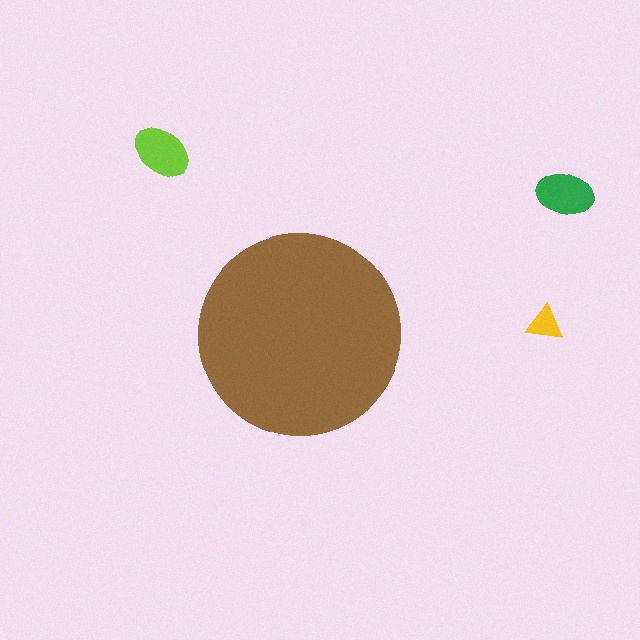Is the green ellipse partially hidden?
No, the green ellipse is fully visible.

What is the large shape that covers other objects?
A brown circle.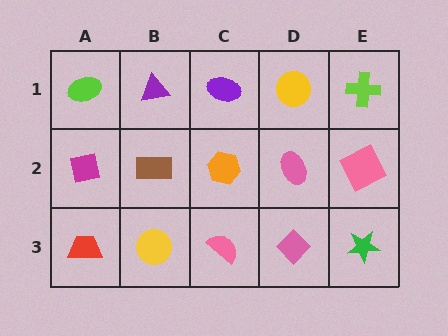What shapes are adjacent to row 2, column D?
A yellow circle (row 1, column D), a pink diamond (row 3, column D), an orange hexagon (row 2, column C), a pink square (row 2, column E).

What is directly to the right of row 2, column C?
A pink ellipse.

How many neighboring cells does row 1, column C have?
3.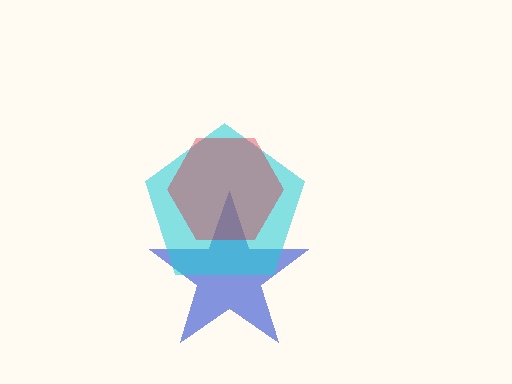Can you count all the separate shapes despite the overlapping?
Yes, there are 3 separate shapes.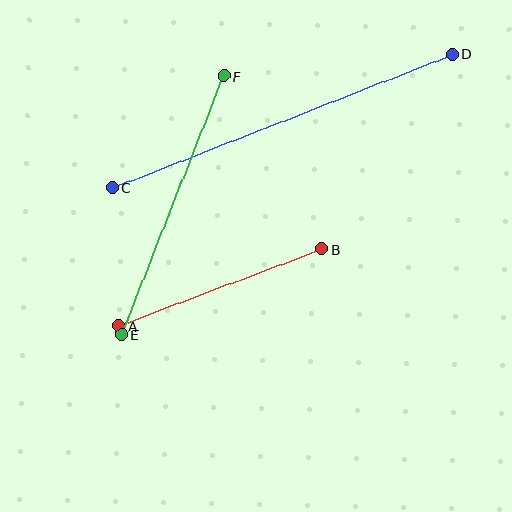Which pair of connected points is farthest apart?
Points C and D are farthest apart.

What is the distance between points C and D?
The distance is approximately 365 pixels.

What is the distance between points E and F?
The distance is approximately 278 pixels.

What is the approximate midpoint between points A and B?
The midpoint is at approximately (220, 288) pixels.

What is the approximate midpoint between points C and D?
The midpoint is at approximately (283, 121) pixels.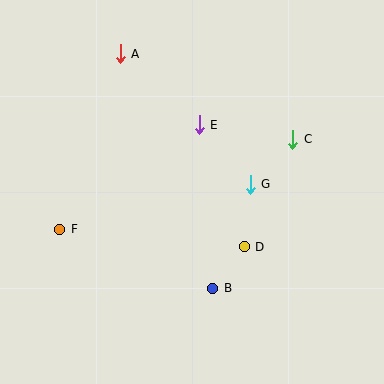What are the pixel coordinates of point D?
Point D is at (244, 247).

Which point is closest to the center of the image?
Point G at (250, 184) is closest to the center.